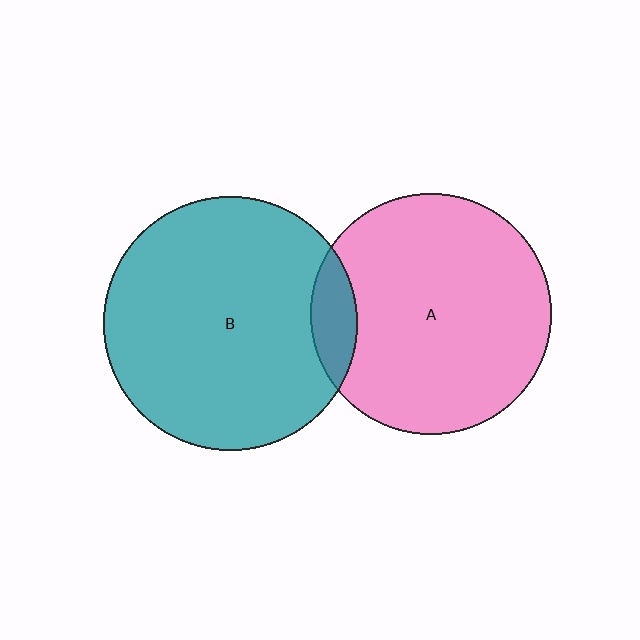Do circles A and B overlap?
Yes.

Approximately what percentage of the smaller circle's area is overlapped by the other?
Approximately 10%.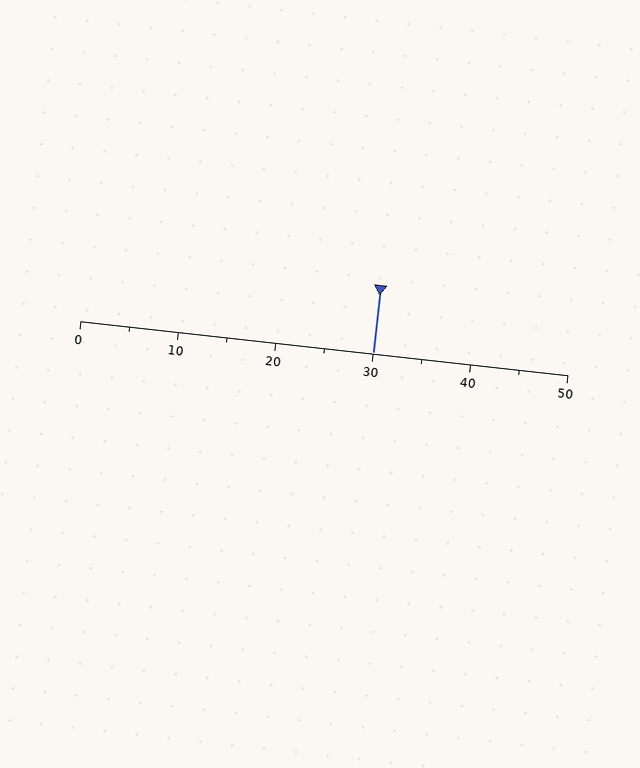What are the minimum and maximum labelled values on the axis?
The axis runs from 0 to 50.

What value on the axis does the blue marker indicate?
The marker indicates approximately 30.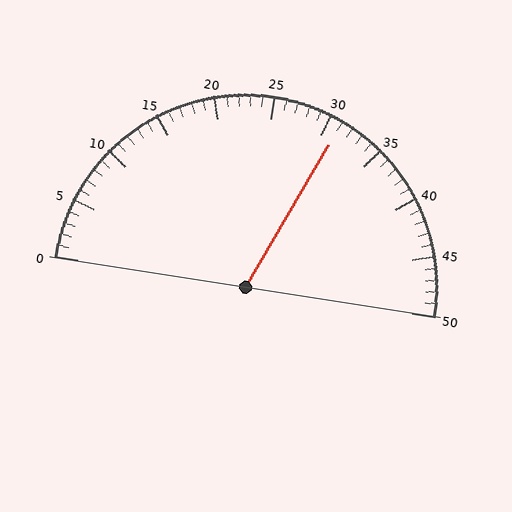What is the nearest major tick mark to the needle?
The nearest major tick mark is 30.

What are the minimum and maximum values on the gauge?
The gauge ranges from 0 to 50.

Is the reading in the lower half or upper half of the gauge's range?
The reading is in the upper half of the range (0 to 50).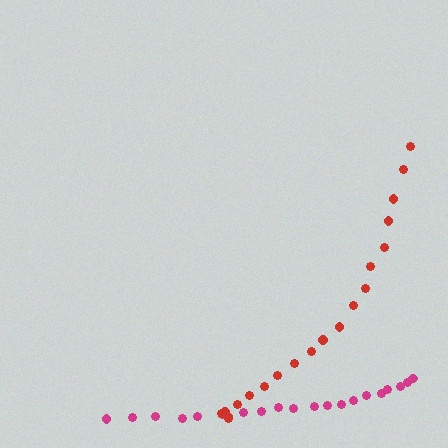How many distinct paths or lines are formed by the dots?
There are 2 distinct paths.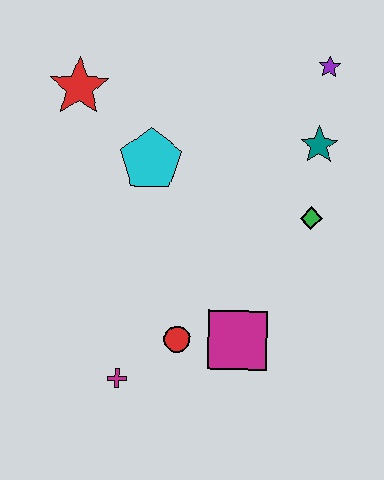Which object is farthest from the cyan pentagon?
The magenta cross is farthest from the cyan pentagon.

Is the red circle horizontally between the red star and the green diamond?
Yes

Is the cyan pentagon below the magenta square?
No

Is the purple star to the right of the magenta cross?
Yes